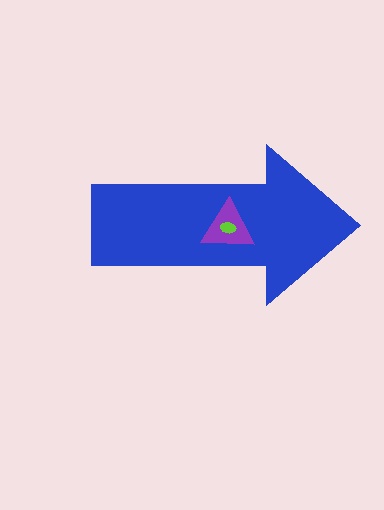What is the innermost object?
The lime ellipse.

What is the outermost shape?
The blue arrow.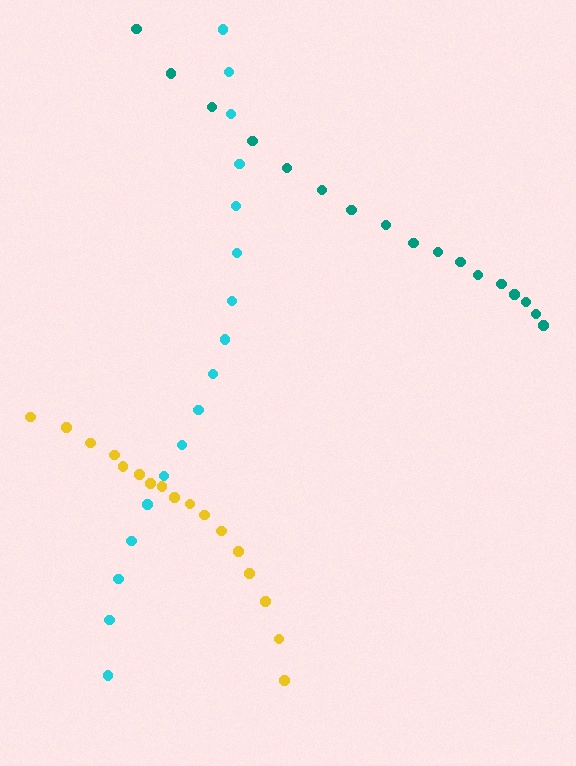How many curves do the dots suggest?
There are 3 distinct paths.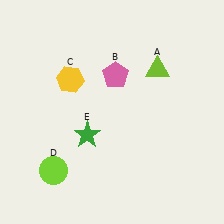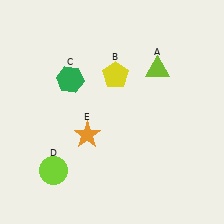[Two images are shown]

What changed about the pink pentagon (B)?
In Image 1, B is pink. In Image 2, it changed to yellow.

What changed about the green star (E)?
In Image 1, E is green. In Image 2, it changed to orange.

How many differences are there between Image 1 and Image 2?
There are 3 differences between the two images.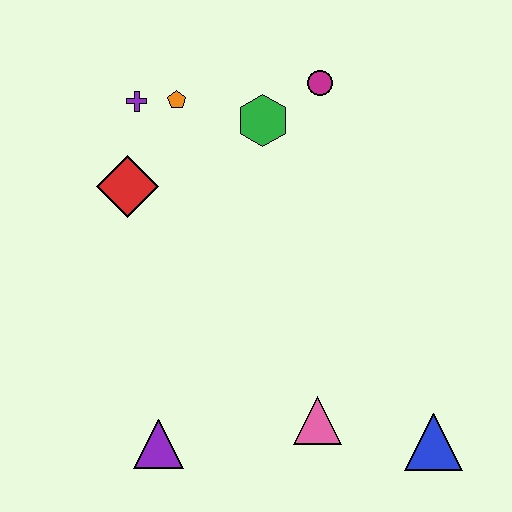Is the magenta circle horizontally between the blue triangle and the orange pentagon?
Yes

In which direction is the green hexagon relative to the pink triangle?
The green hexagon is above the pink triangle.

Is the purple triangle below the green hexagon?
Yes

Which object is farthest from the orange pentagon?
The blue triangle is farthest from the orange pentagon.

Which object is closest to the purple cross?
The orange pentagon is closest to the purple cross.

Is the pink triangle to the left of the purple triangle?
No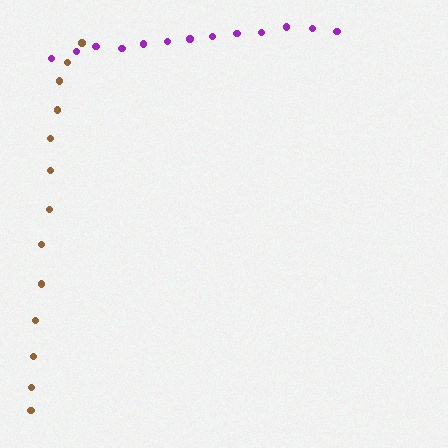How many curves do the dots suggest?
There are 2 distinct paths.